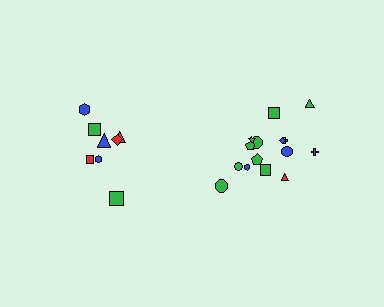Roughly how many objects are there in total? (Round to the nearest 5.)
Roughly 25 objects in total.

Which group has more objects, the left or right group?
The right group.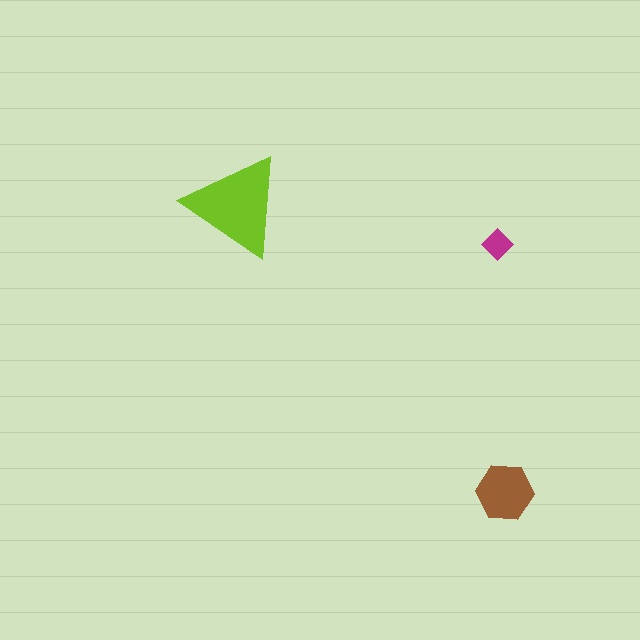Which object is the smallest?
The magenta diamond.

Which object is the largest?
The lime triangle.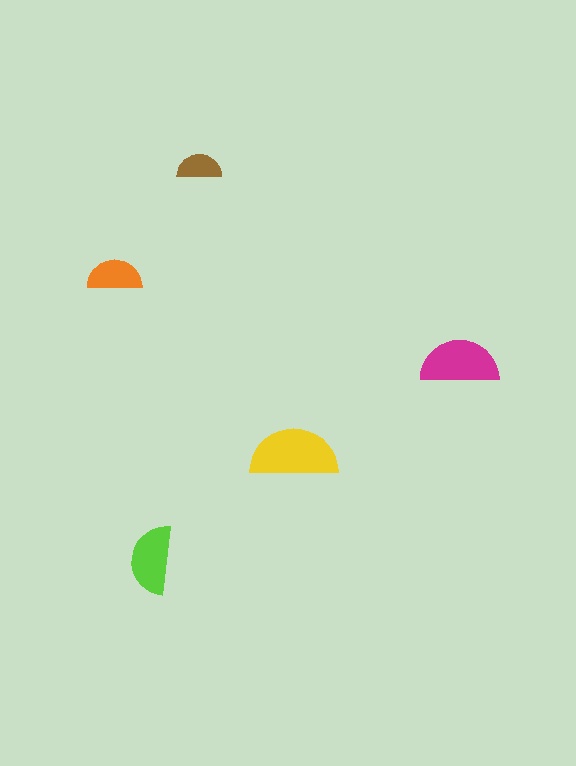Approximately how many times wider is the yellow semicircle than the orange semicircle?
About 1.5 times wider.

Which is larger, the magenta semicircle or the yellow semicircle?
The yellow one.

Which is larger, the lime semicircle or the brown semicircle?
The lime one.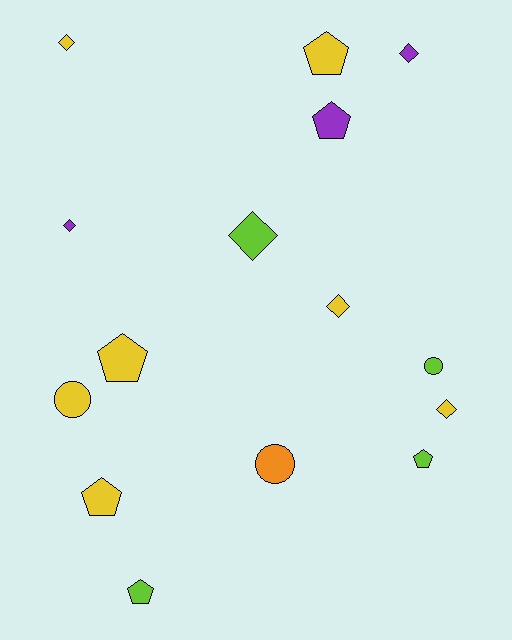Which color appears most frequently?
Yellow, with 7 objects.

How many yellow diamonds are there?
There are 3 yellow diamonds.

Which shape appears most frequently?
Diamond, with 6 objects.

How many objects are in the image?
There are 15 objects.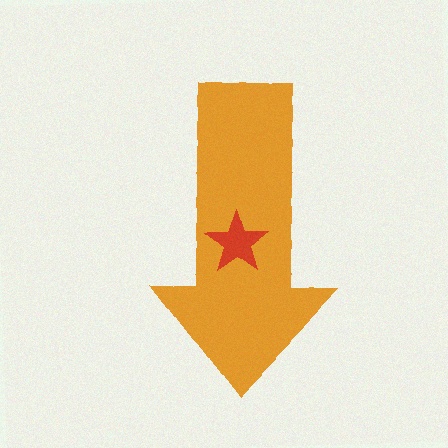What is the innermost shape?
The red star.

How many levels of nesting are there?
2.